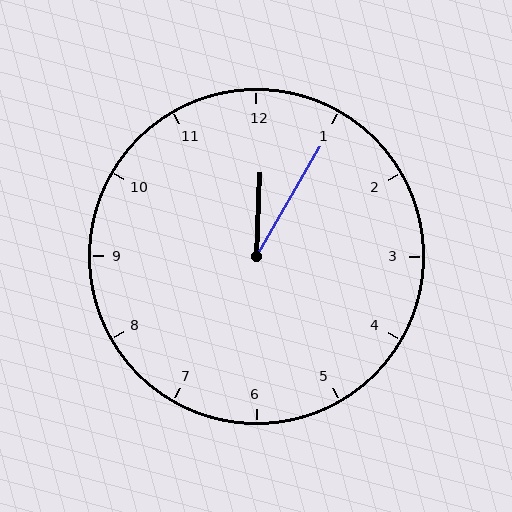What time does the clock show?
12:05.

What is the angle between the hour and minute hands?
Approximately 28 degrees.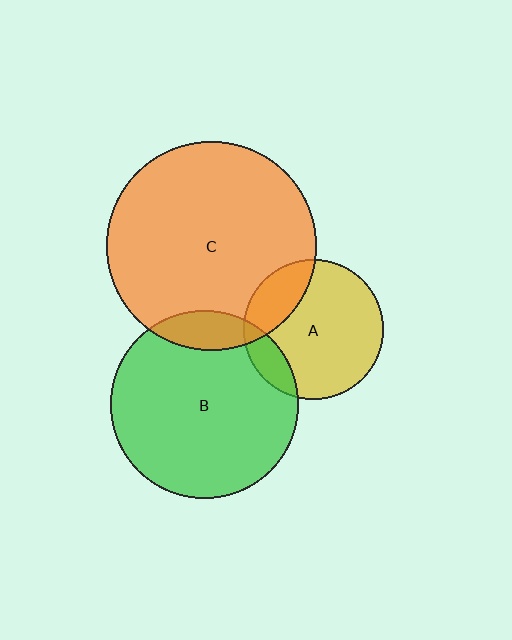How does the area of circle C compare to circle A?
Approximately 2.2 times.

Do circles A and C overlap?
Yes.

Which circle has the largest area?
Circle C (orange).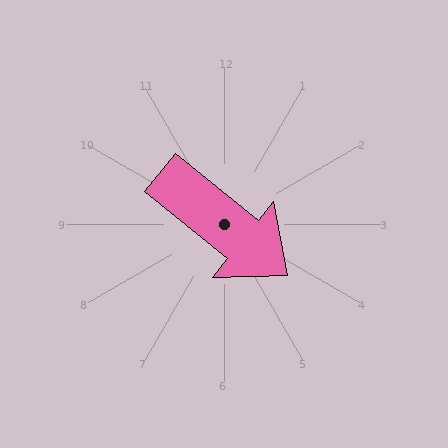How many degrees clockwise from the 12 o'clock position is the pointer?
Approximately 129 degrees.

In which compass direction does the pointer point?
Southeast.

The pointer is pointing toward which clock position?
Roughly 4 o'clock.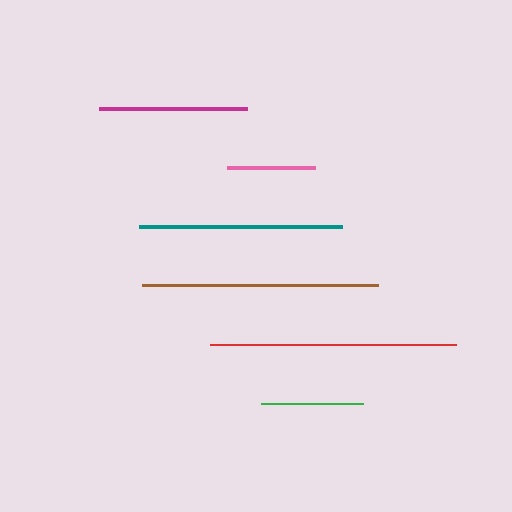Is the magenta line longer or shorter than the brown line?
The brown line is longer than the magenta line.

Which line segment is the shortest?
The pink line is the shortest at approximately 88 pixels.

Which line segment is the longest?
The red line is the longest at approximately 246 pixels.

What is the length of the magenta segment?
The magenta segment is approximately 148 pixels long.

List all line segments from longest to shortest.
From longest to shortest: red, brown, teal, magenta, green, pink.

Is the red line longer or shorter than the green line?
The red line is longer than the green line.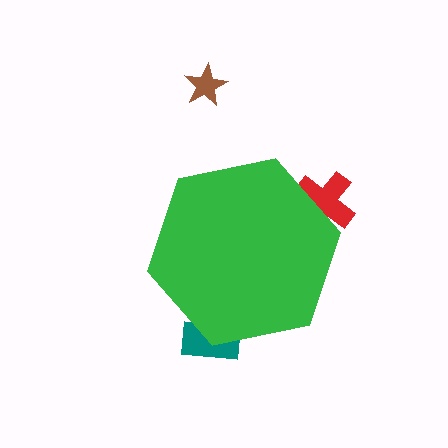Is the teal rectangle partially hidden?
Yes, the teal rectangle is partially hidden behind the green hexagon.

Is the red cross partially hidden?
Yes, the red cross is partially hidden behind the green hexagon.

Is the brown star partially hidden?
No, the brown star is fully visible.